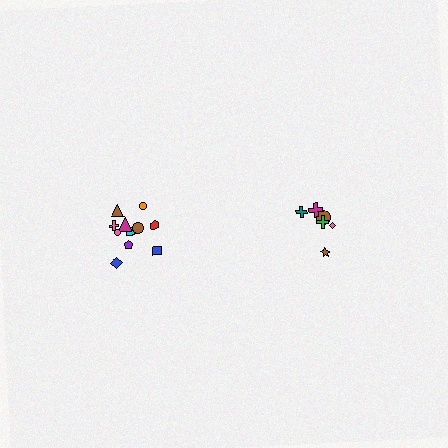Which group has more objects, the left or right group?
The left group.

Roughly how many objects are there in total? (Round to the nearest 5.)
Roughly 20 objects in total.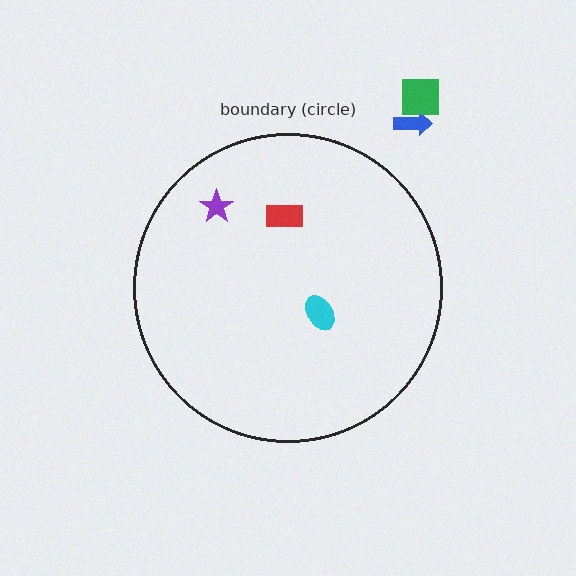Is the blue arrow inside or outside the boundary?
Outside.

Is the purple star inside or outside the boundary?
Inside.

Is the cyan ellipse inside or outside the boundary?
Inside.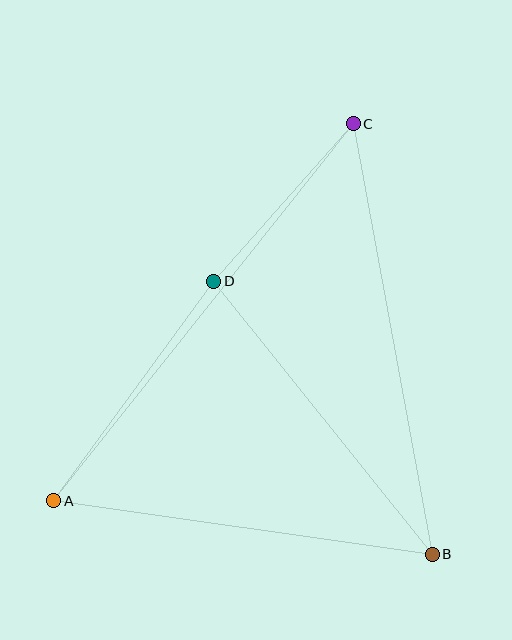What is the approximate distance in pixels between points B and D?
The distance between B and D is approximately 350 pixels.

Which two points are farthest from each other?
Points A and C are farthest from each other.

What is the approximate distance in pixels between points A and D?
The distance between A and D is approximately 272 pixels.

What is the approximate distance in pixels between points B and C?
The distance between B and C is approximately 438 pixels.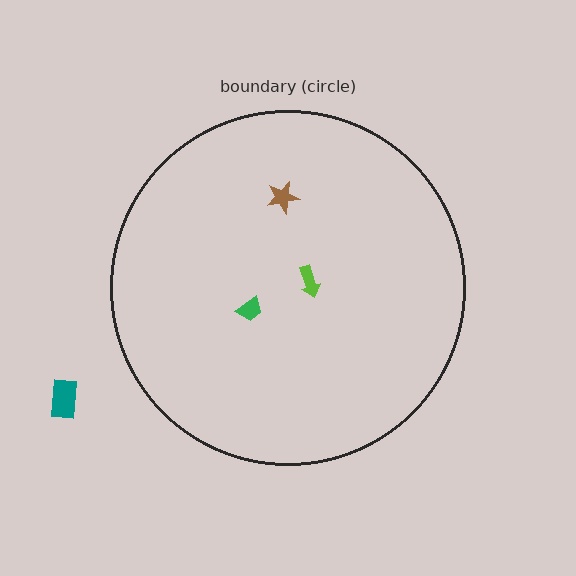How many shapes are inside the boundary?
3 inside, 1 outside.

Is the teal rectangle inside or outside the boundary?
Outside.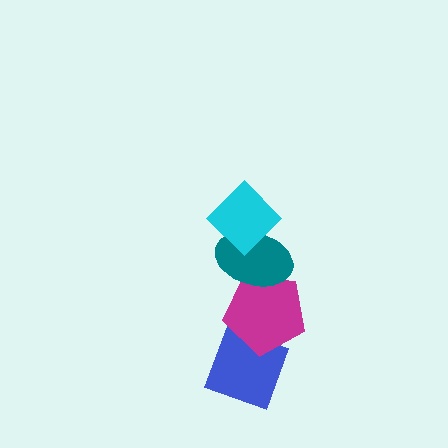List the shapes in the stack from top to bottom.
From top to bottom: the cyan diamond, the teal ellipse, the magenta pentagon, the blue diamond.